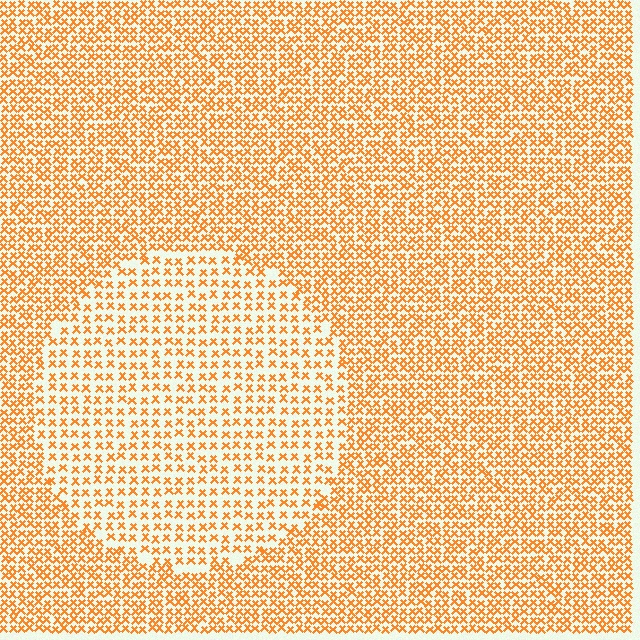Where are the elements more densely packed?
The elements are more densely packed outside the circle boundary.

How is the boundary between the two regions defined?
The boundary is defined by a change in element density (approximately 1.8x ratio). All elements are the same color, size, and shape.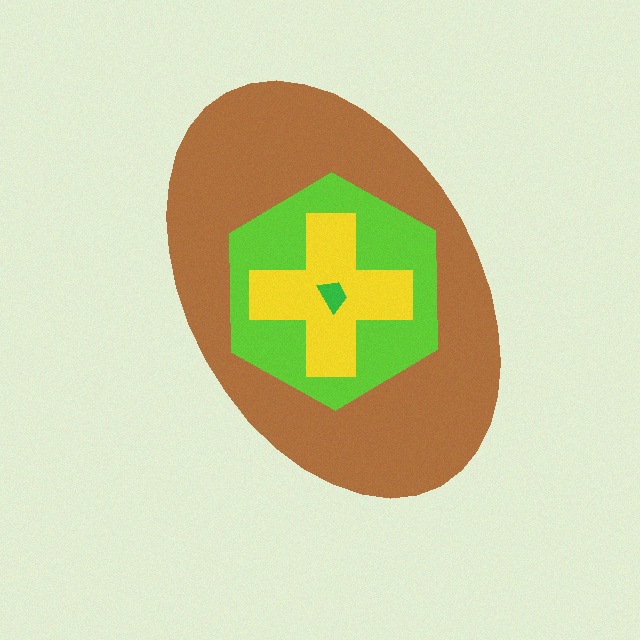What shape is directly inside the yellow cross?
The green trapezoid.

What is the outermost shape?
The brown ellipse.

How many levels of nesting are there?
4.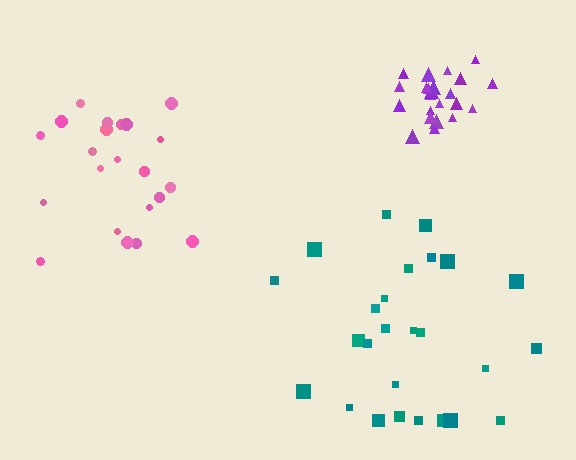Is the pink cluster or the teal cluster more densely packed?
Pink.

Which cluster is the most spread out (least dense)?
Teal.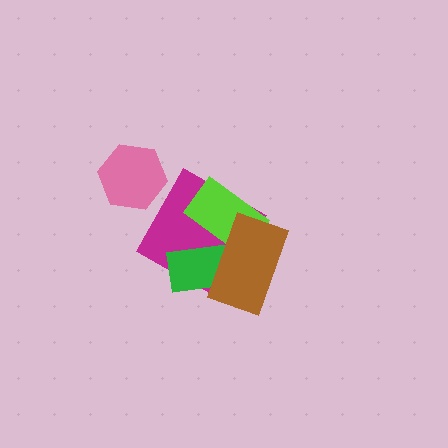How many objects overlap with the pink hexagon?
0 objects overlap with the pink hexagon.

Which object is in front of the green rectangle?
The brown rectangle is in front of the green rectangle.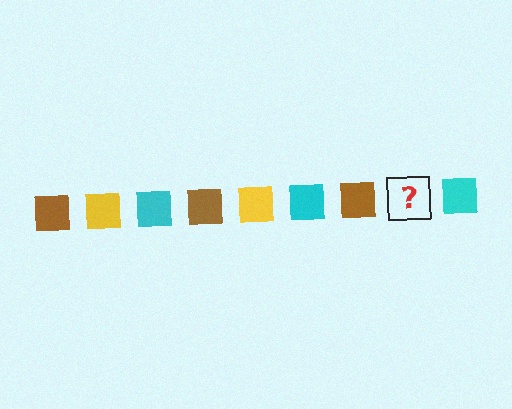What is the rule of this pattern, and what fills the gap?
The rule is that the pattern cycles through brown, yellow, cyan squares. The gap should be filled with a yellow square.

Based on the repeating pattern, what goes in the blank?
The blank should be a yellow square.